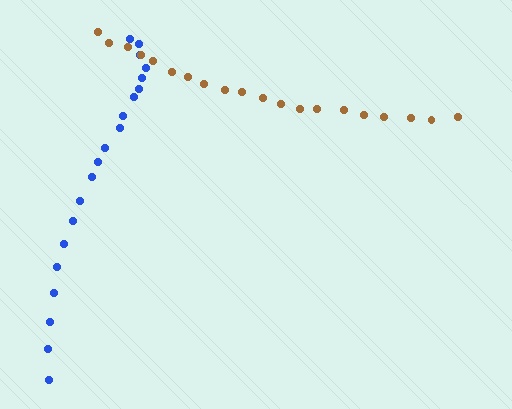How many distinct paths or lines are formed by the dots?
There are 2 distinct paths.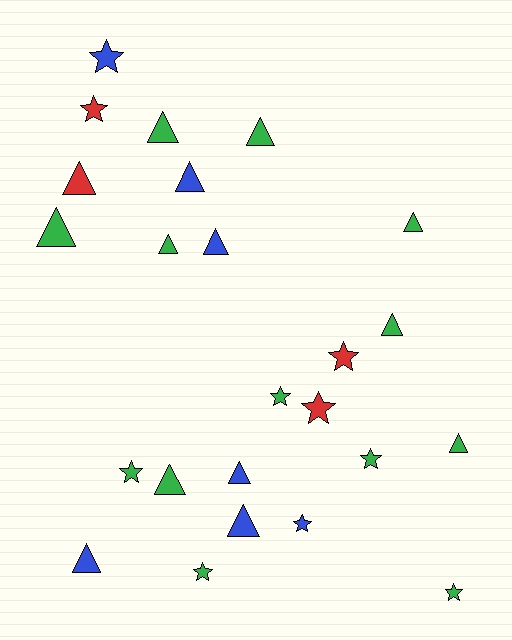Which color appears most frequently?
Green, with 13 objects.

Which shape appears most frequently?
Triangle, with 14 objects.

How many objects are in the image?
There are 24 objects.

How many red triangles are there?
There is 1 red triangle.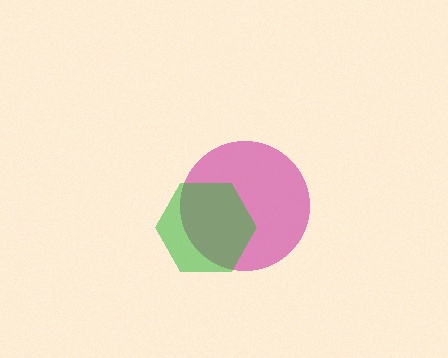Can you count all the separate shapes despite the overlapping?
Yes, there are 2 separate shapes.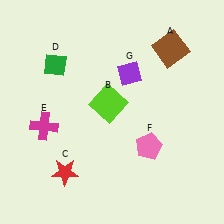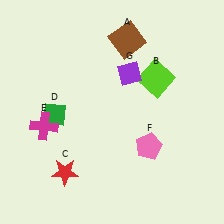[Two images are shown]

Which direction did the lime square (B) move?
The lime square (B) moved right.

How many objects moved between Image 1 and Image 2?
3 objects moved between the two images.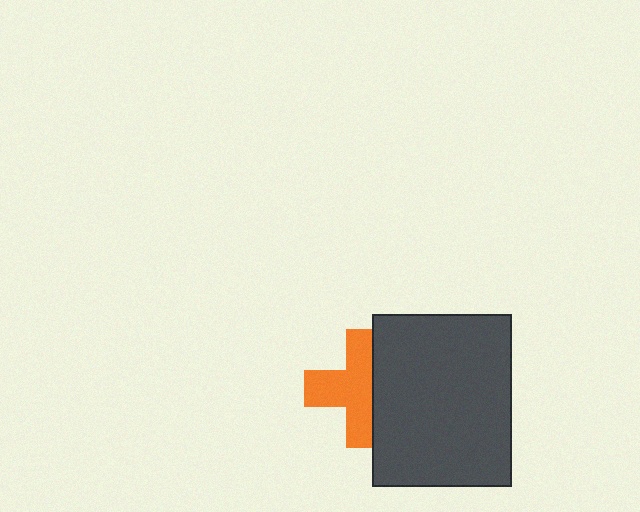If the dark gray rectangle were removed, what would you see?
You would see the complete orange cross.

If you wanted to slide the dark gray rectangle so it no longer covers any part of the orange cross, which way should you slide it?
Slide it right — that is the most direct way to separate the two shapes.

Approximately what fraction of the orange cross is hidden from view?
Roughly 37% of the orange cross is hidden behind the dark gray rectangle.